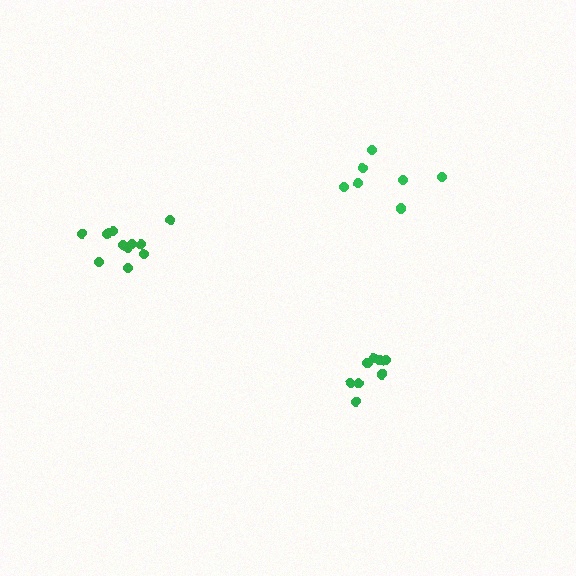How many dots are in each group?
Group 1: 12 dots, Group 2: 9 dots, Group 3: 7 dots (28 total).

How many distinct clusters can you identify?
There are 3 distinct clusters.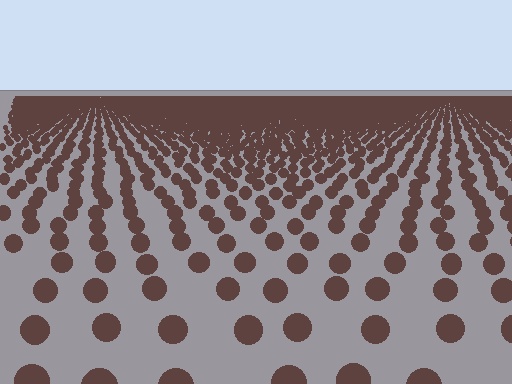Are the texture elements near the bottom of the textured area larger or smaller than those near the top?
Larger. Near the bottom, elements are closer to the viewer and appear at a bigger on-screen size.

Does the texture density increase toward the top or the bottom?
Density increases toward the top.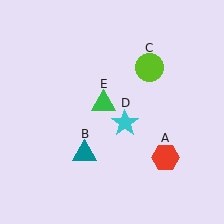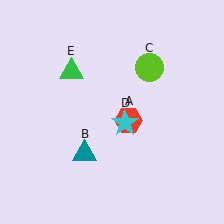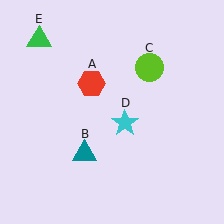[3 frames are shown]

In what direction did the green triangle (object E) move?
The green triangle (object E) moved up and to the left.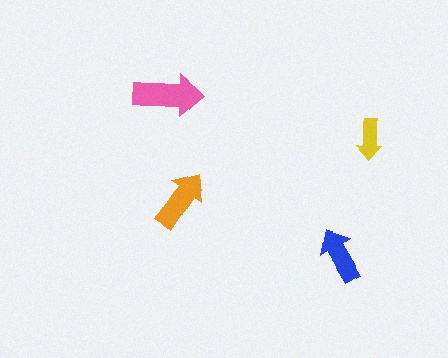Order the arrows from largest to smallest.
the pink one, the orange one, the blue one, the yellow one.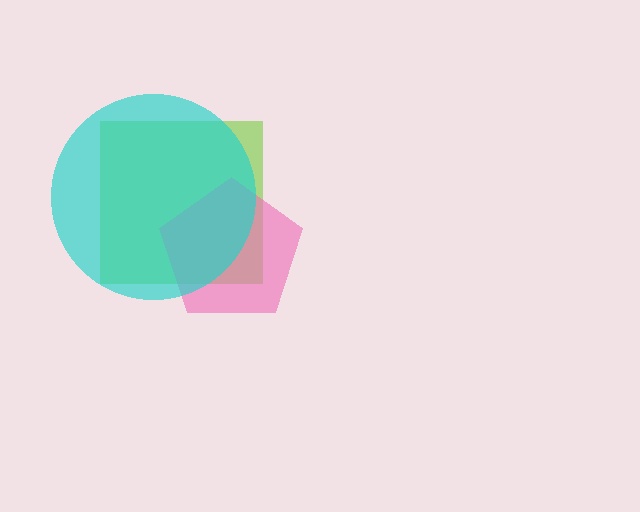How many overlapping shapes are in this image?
There are 3 overlapping shapes in the image.